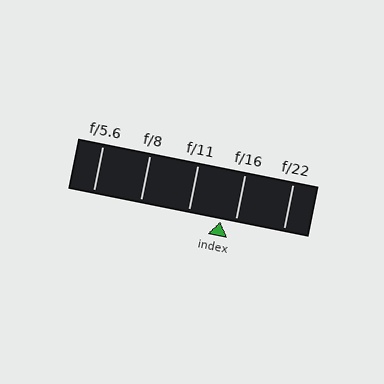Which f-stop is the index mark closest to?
The index mark is closest to f/16.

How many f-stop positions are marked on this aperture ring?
There are 5 f-stop positions marked.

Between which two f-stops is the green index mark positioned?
The index mark is between f/11 and f/16.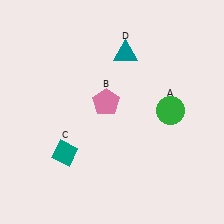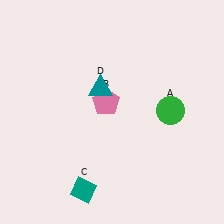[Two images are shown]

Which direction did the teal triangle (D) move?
The teal triangle (D) moved down.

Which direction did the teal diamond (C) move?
The teal diamond (C) moved down.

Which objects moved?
The objects that moved are: the teal diamond (C), the teal triangle (D).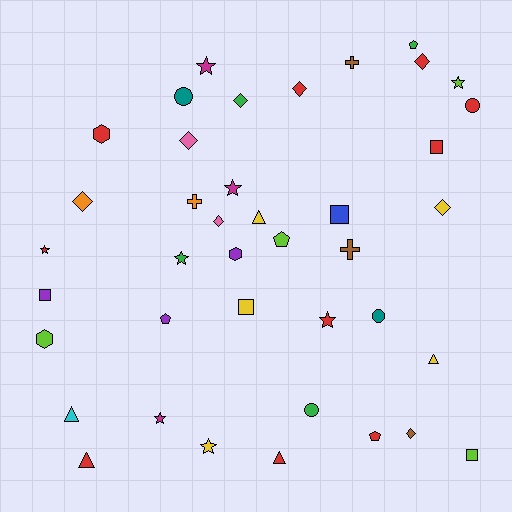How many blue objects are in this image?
There is 1 blue object.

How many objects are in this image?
There are 40 objects.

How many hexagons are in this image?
There are 3 hexagons.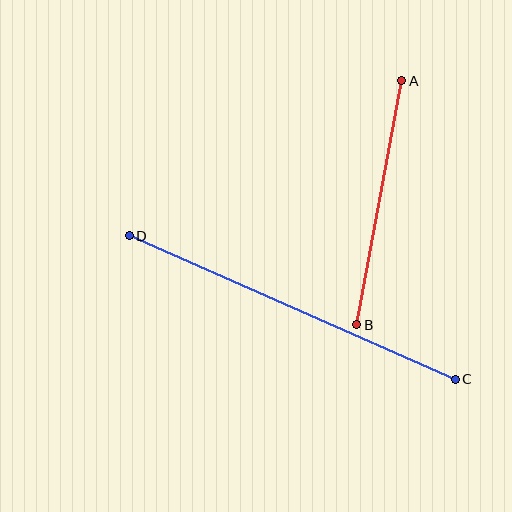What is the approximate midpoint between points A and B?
The midpoint is at approximately (379, 203) pixels.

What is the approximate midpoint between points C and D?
The midpoint is at approximately (292, 307) pixels.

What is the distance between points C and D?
The distance is approximately 356 pixels.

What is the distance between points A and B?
The distance is approximately 248 pixels.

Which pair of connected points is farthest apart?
Points C and D are farthest apart.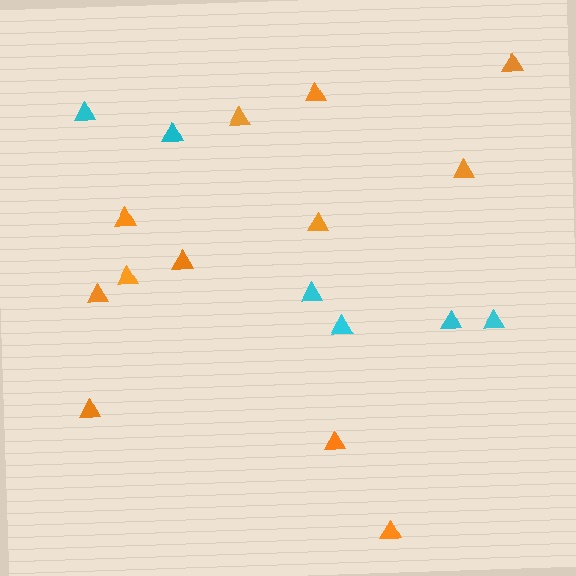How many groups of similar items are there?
There are 2 groups: one group of orange triangles (12) and one group of cyan triangles (6).